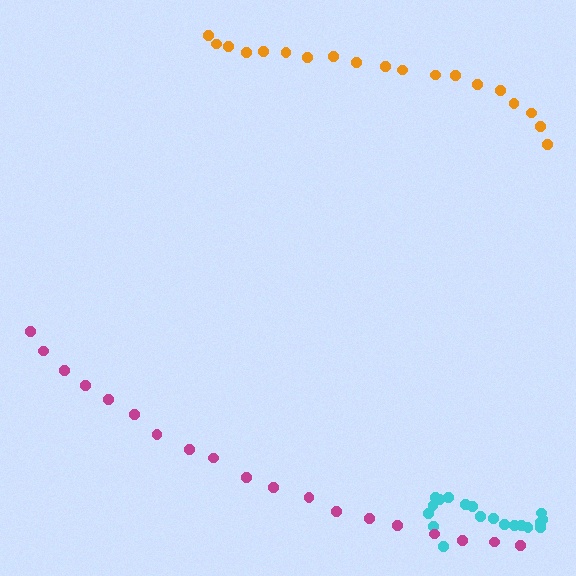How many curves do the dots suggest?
There are 3 distinct paths.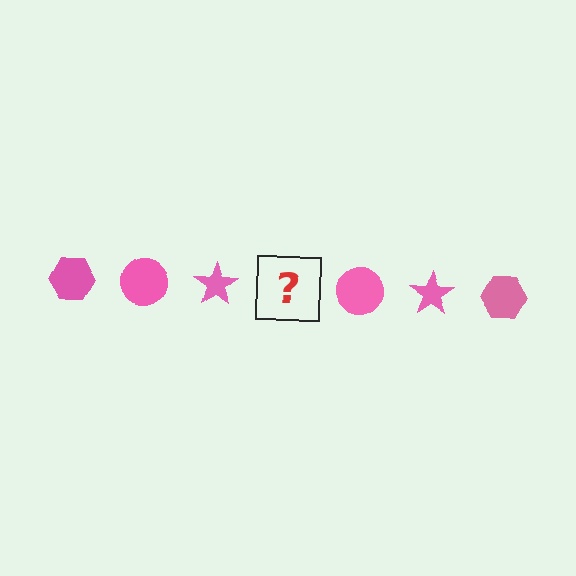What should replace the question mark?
The question mark should be replaced with a pink hexagon.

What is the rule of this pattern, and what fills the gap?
The rule is that the pattern cycles through hexagon, circle, star shapes in pink. The gap should be filled with a pink hexagon.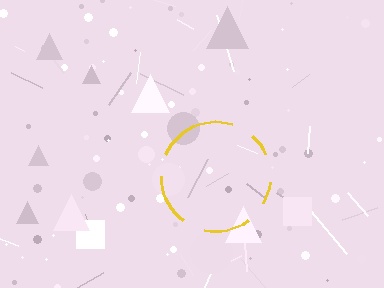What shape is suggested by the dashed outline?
The dashed outline suggests a circle.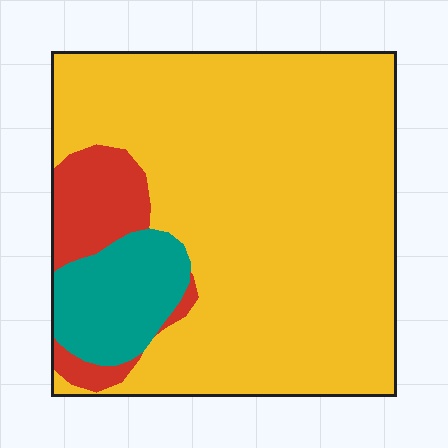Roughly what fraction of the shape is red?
Red covers about 10% of the shape.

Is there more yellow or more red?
Yellow.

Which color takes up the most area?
Yellow, at roughly 80%.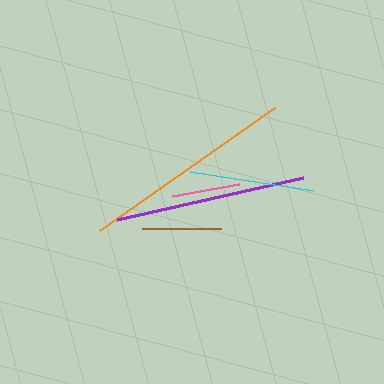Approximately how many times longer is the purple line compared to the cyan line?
The purple line is approximately 1.5 times the length of the cyan line.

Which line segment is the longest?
The orange line is the longest at approximately 214 pixels.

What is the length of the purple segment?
The purple segment is approximately 191 pixels long.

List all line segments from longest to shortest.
From longest to shortest: orange, purple, cyan, brown, pink.